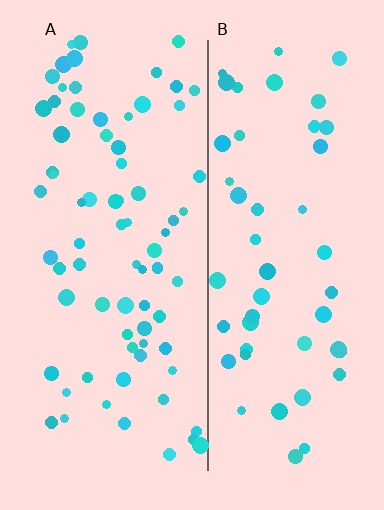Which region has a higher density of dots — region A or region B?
A (the left).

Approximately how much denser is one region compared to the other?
Approximately 1.5× — region A over region B.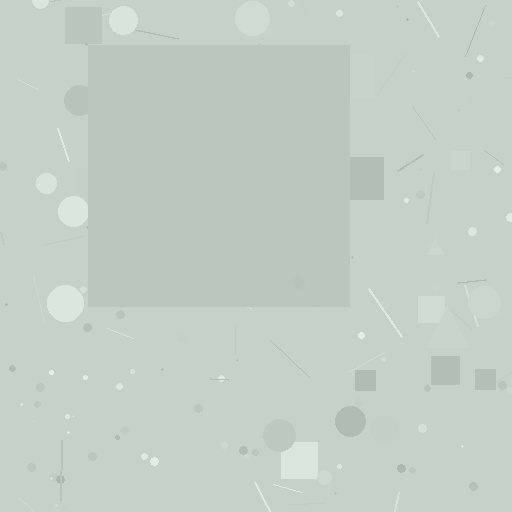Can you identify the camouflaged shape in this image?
The camouflaged shape is a square.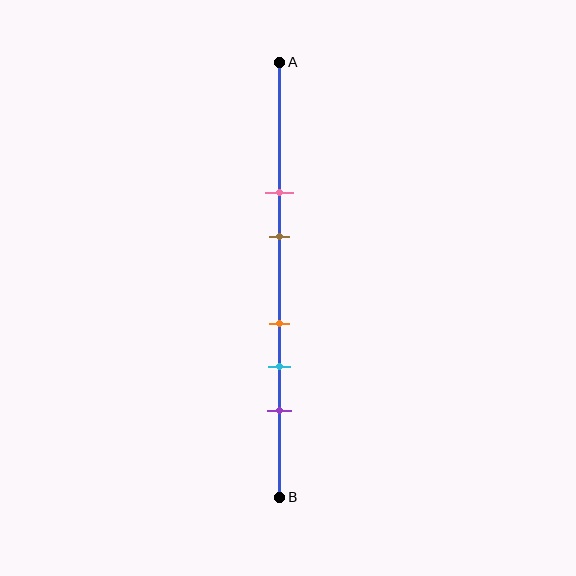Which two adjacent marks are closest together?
The orange and cyan marks are the closest adjacent pair.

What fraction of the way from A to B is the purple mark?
The purple mark is approximately 80% (0.8) of the way from A to B.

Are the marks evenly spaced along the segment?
No, the marks are not evenly spaced.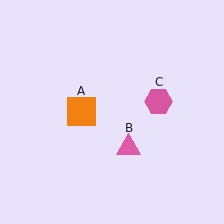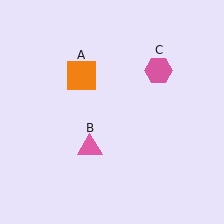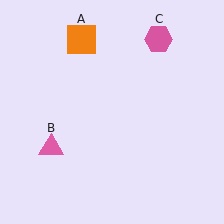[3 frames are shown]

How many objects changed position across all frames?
3 objects changed position: orange square (object A), pink triangle (object B), pink hexagon (object C).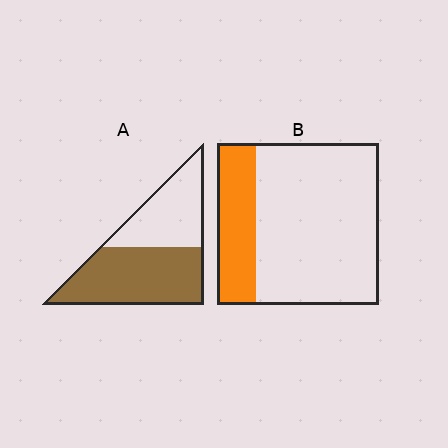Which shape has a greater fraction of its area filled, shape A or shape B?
Shape A.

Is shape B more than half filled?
No.